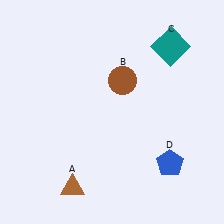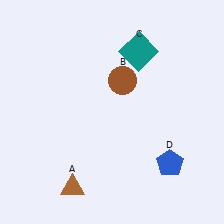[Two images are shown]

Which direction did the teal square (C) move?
The teal square (C) moved left.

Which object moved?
The teal square (C) moved left.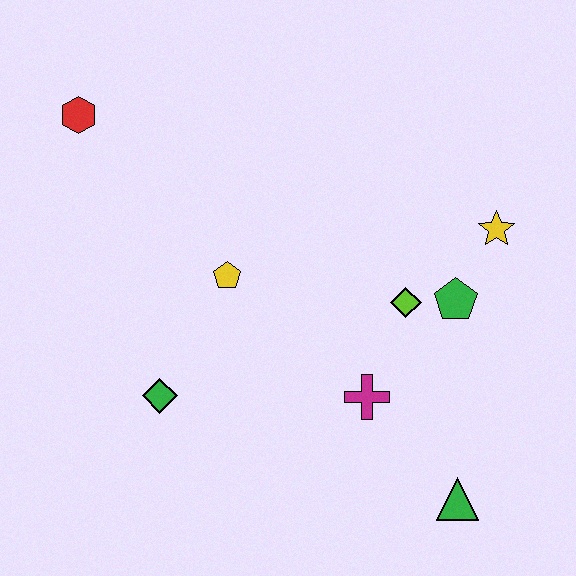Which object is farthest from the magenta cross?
The red hexagon is farthest from the magenta cross.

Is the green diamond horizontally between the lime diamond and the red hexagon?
Yes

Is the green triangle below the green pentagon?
Yes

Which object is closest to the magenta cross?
The lime diamond is closest to the magenta cross.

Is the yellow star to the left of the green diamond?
No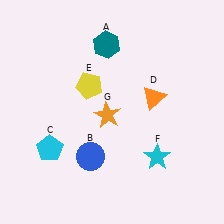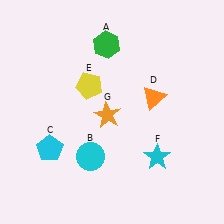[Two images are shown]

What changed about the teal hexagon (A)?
In Image 1, A is teal. In Image 2, it changed to green.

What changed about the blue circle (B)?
In Image 1, B is blue. In Image 2, it changed to cyan.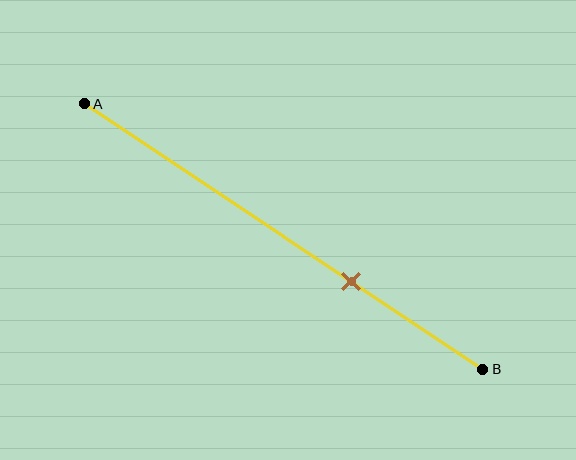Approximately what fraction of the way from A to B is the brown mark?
The brown mark is approximately 65% of the way from A to B.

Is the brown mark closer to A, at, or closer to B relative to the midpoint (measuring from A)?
The brown mark is closer to point B than the midpoint of segment AB.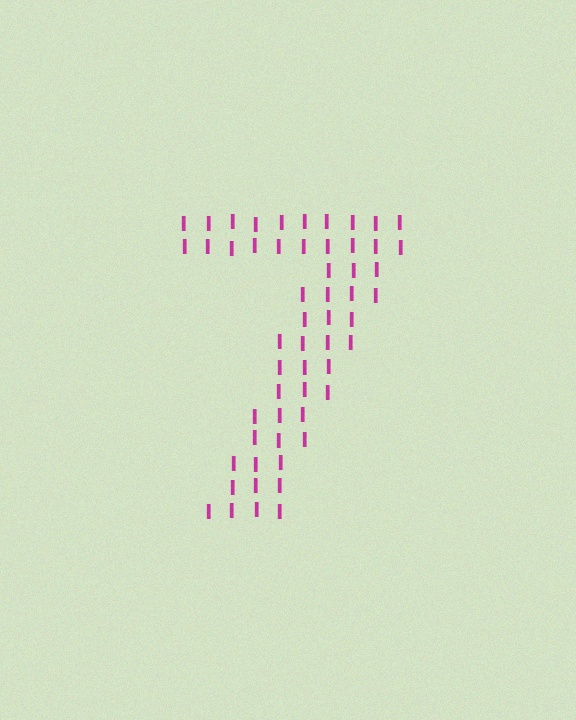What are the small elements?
The small elements are letter I's.